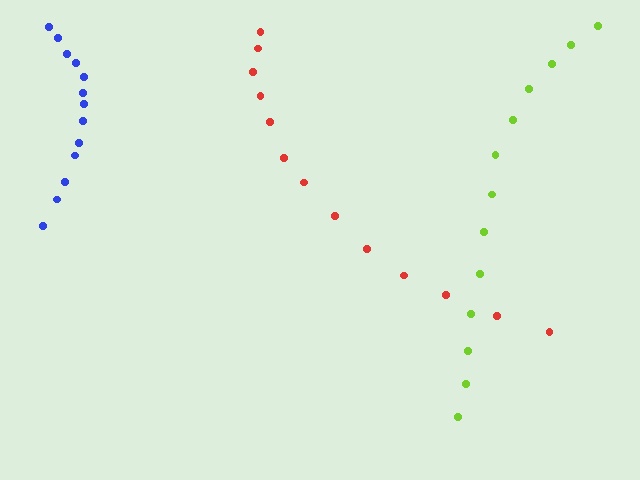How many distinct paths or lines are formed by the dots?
There are 3 distinct paths.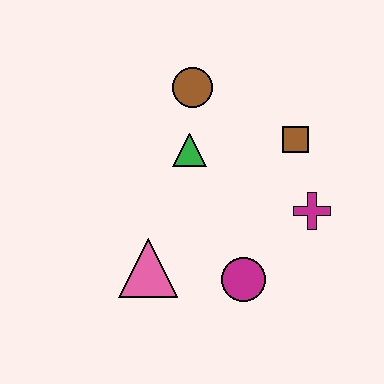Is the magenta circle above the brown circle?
No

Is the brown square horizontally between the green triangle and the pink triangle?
No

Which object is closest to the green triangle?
The brown circle is closest to the green triangle.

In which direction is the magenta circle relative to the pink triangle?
The magenta circle is to the right of the pink triangle.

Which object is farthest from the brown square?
The pink triangle is farthest from the brown square.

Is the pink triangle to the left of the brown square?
Yes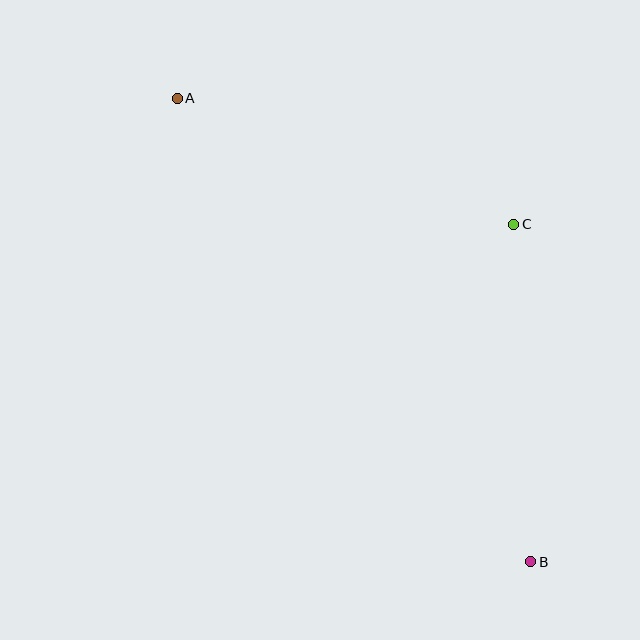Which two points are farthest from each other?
Points A and B are farthest from each other.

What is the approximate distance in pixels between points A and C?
The distance between A and C is approximately 360 pixels.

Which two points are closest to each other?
Points B and C are closest to each other.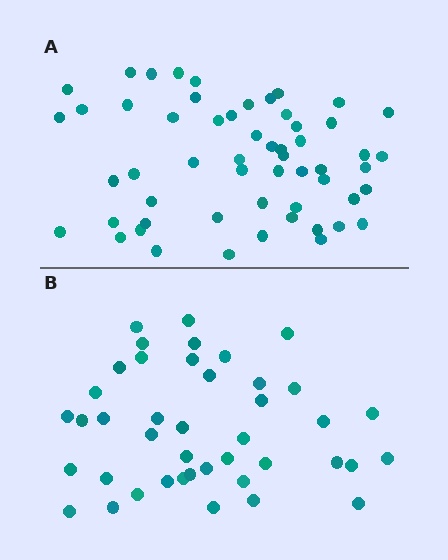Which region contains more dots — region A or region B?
Region A (the top region) has more dots.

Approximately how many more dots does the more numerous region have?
Region A has approximately 15 more dots than region B.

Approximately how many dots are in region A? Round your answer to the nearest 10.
About 60 dots. (The exact count is 56, which rounds to 60.)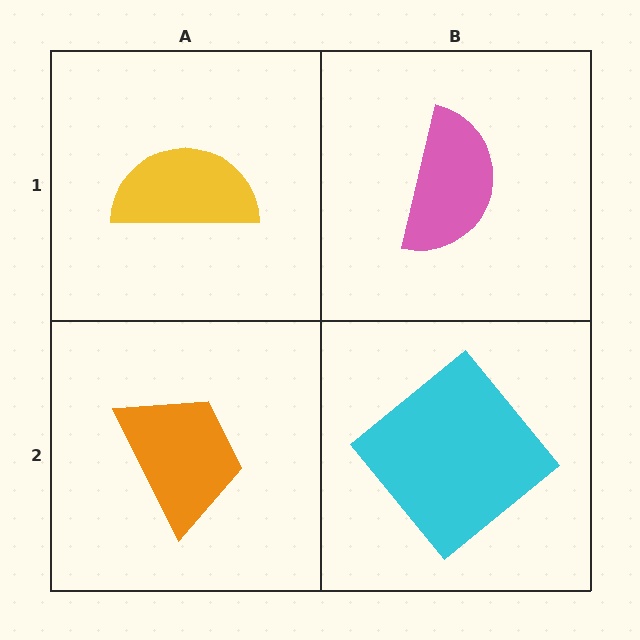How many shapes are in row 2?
2 shapes.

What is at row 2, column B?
A cyan diamond.